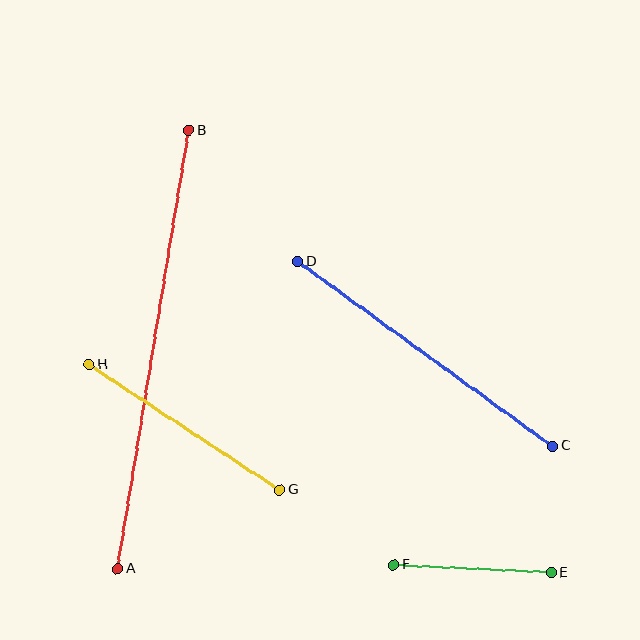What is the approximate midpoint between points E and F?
The midpoint is at approximately (473, 569) pixels.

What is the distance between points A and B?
The distance is approximately 444 pixels.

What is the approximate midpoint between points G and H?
The midpoint is at approximately (185, 427) pixels.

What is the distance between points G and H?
The distance is approximately 228 pixels.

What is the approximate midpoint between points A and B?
The midpoint is at approximately (153, 349) pixels.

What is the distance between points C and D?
The distance is approximately 315 pixels.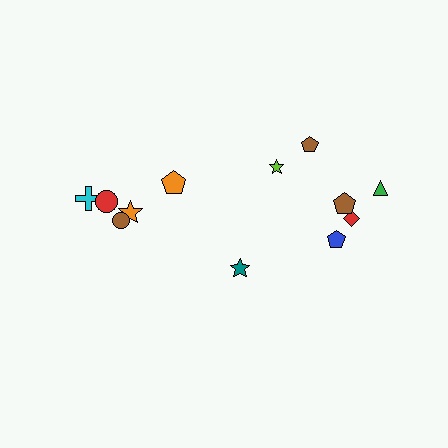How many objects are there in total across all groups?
There are 12 objects.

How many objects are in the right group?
There are 7 objects.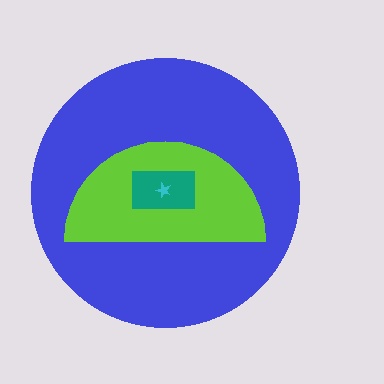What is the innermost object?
The cyan star.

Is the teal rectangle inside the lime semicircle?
Yes.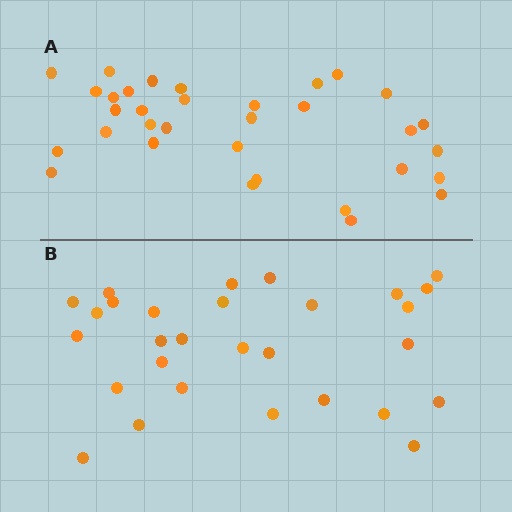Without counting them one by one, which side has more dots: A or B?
Region A (the top region) has more dots.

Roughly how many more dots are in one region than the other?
Region A has about 4 more dots than region B.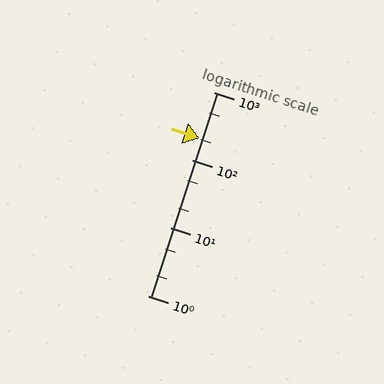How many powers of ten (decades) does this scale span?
The scale spans 3 decades, from 1 to 1000.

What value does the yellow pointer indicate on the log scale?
The pointer indicates approximately 210.